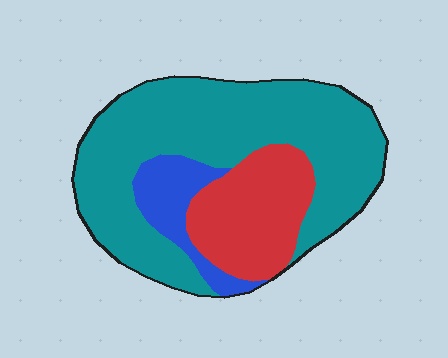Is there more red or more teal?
Teal.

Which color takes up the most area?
Teal, at roughly 65%.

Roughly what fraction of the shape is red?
Red covers about 25% of the shape.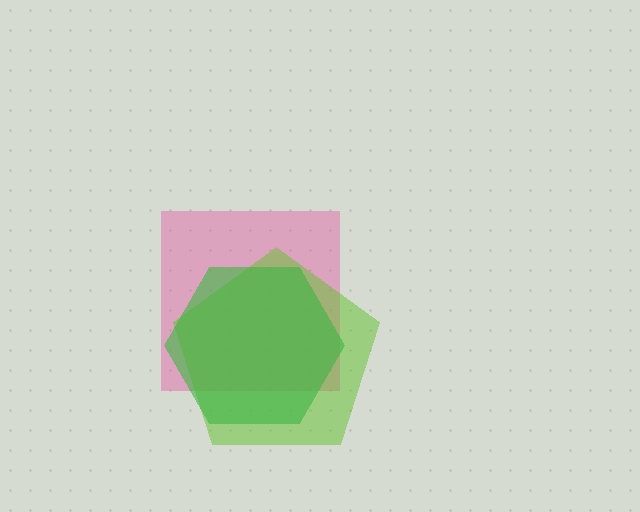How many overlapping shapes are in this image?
There are 3 overlapping shapes in the image.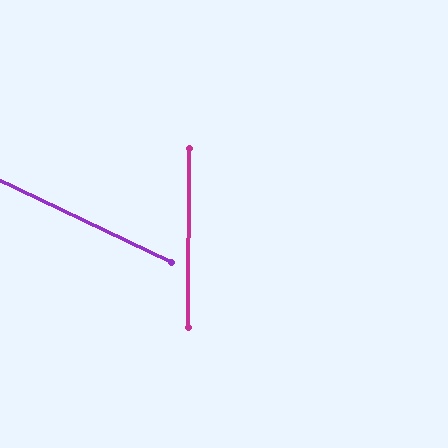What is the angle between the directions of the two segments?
Approximately 65 degrees.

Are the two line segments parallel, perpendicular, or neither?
Neither parallel nor perpendicular — they differ by about 65°.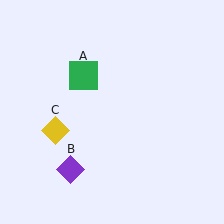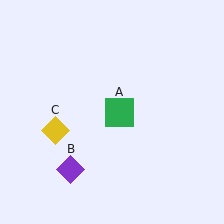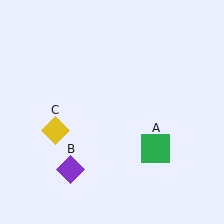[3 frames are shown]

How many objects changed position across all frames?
1 object changed position: green square (object A).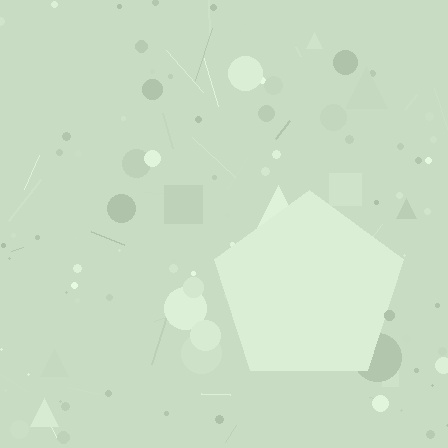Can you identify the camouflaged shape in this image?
The camouflaged shape is a pentagon.